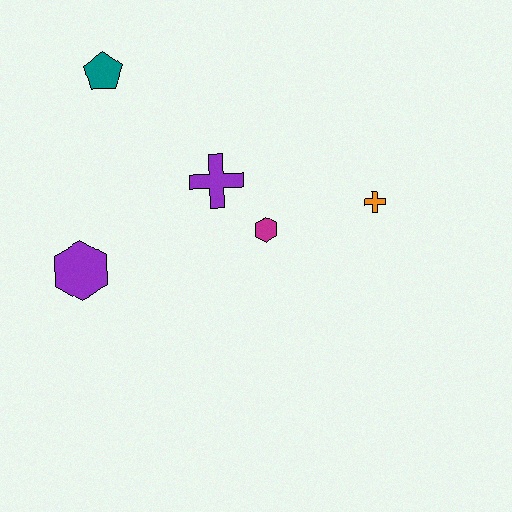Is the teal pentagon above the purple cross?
Yes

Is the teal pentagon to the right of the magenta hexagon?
No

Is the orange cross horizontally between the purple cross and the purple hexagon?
No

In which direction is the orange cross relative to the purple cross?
The orange cross is to the right of the purple cross.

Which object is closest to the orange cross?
The magenta hexagon is closest to the orange cross.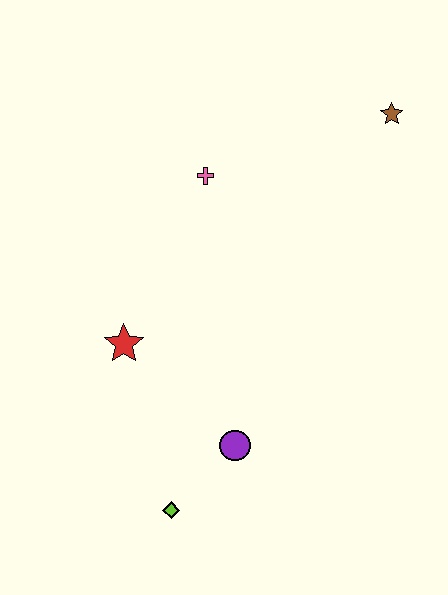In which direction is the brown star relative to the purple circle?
The brown star is above the purple circle.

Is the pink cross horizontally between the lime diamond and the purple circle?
Yes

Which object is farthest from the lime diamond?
The brown star is farthest from the lime diamond.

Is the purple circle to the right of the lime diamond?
Yes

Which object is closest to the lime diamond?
The purple circle is closest to the lime diamond.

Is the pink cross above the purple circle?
Yes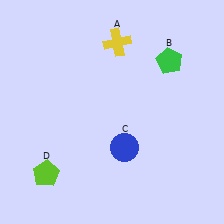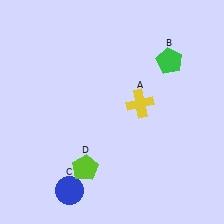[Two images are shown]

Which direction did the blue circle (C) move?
The blue circle (C) moved left.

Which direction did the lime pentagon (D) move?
The lime pentagon (D) moved right.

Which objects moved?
The objects that moved are: the yellow cross (A), the blue circle (C), the lime pentagon (D).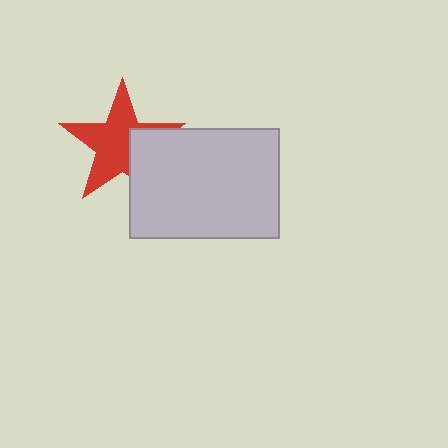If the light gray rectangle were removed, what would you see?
You would see the complete red star.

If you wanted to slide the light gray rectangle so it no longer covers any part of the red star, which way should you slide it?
Slide it toward the lower-right — that is the most direct way to separate the two shapes.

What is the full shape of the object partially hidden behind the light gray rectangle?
The partially hidden object is a red star.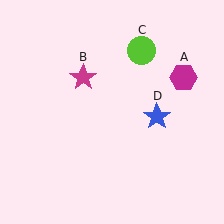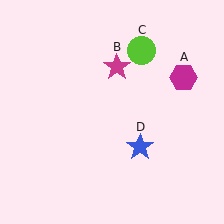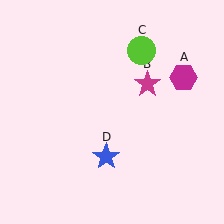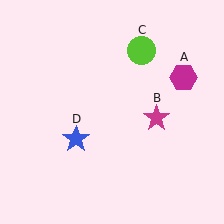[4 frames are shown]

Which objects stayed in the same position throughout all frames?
Magenta hexagon (object A) and lime circle (object C) remained stationary.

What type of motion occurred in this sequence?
The magenta star (object B), blue star (object D) rotated clockwise around the center of the scene.